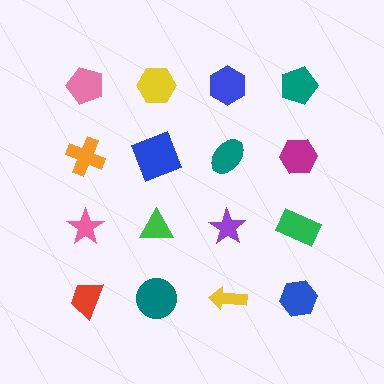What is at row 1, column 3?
A blue hexagon.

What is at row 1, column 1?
A pink pentagon.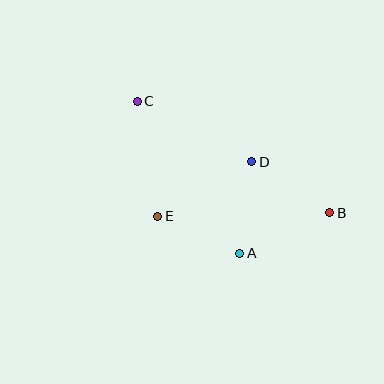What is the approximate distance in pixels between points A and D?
The distance between A and D is approximately 92 pixels.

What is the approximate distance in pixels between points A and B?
The distance between A and B is approximately 99 pixels.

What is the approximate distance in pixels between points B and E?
The distance between B and E is approximately 172 pixels.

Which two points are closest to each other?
Points A and E are closest to each other.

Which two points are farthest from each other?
Points B and C are farthest from each other.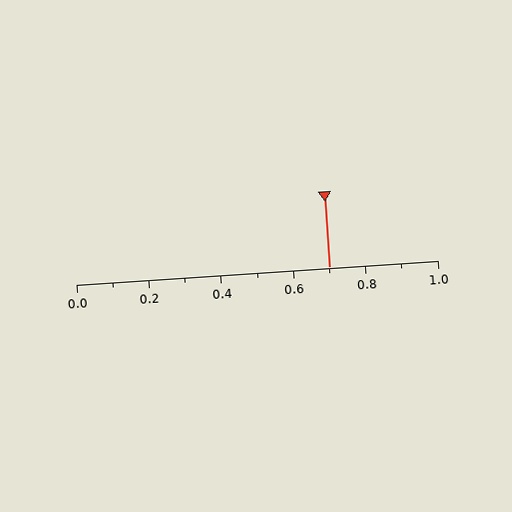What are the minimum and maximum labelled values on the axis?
The axis runs from 0.0 to 1.0.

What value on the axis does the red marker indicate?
The marker indicates approximately 0.7.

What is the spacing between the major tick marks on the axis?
The major ticks are spaced 0.2 apart.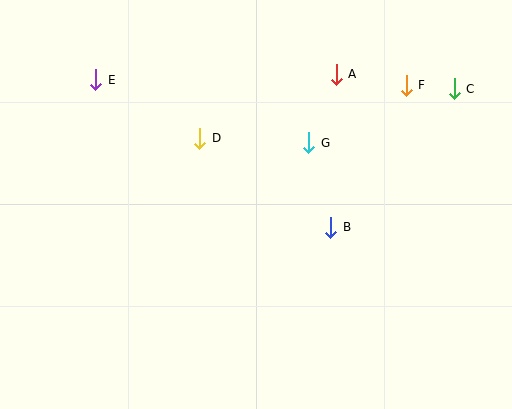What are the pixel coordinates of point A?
Point A is at (336, 74).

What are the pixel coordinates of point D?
Point D is at (200, 138).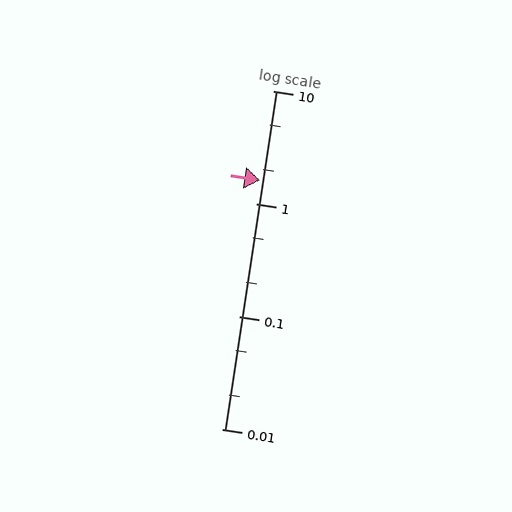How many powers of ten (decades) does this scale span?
The scale spans 3 decades, from 0.01 to 10.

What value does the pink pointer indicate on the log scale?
The pointer indicates approximately 1.6.